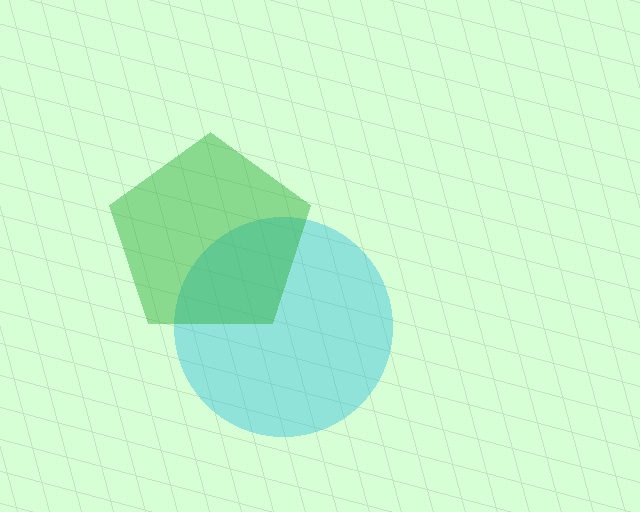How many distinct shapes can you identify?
There are 2 distinct shapes: a cyan circle, a green pentagon.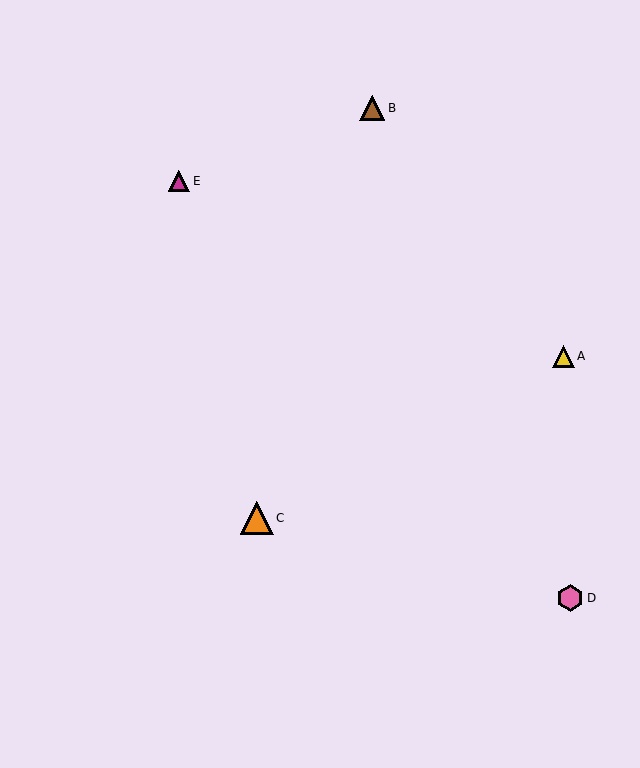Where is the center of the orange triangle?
The center of the orange triangle is at (257, 518).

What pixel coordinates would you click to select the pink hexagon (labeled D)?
Click at (570, 598) to select the pink hexagon D.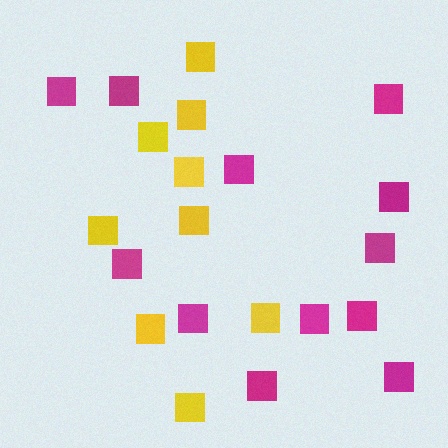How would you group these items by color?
There are 2 groups: one group of yellow squares (9) and one group of magenta squares (12).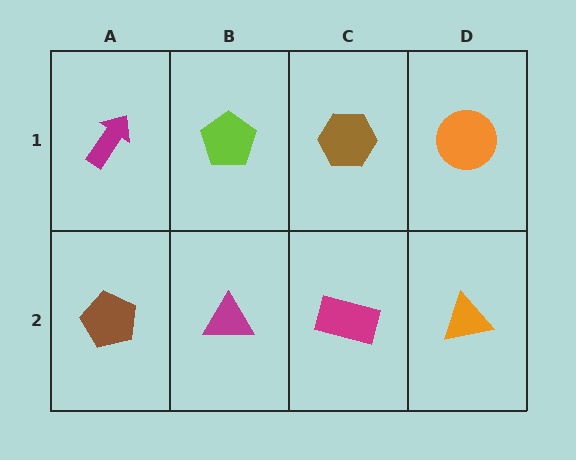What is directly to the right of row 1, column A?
A lime pentagon.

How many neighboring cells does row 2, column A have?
2.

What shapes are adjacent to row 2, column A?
A magenta arrow (row 1, column A), a magenta triangle (row 2, column B).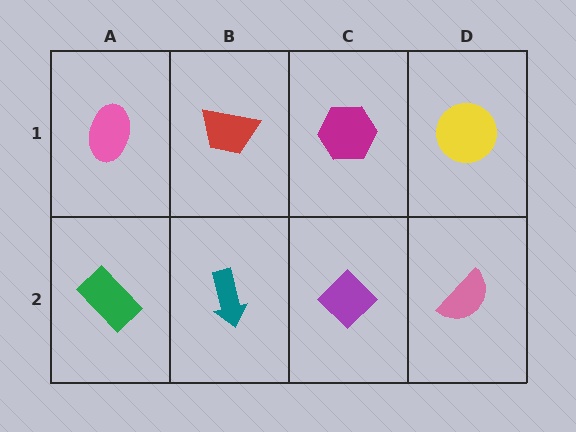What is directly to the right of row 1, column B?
A magenta hexagon.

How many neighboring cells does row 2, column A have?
2.